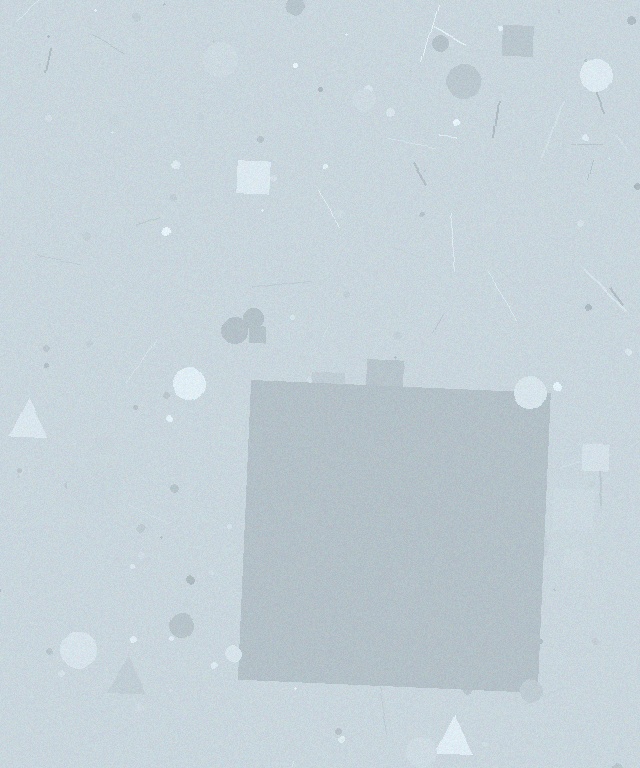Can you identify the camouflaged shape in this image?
The camouflaged shape is a square.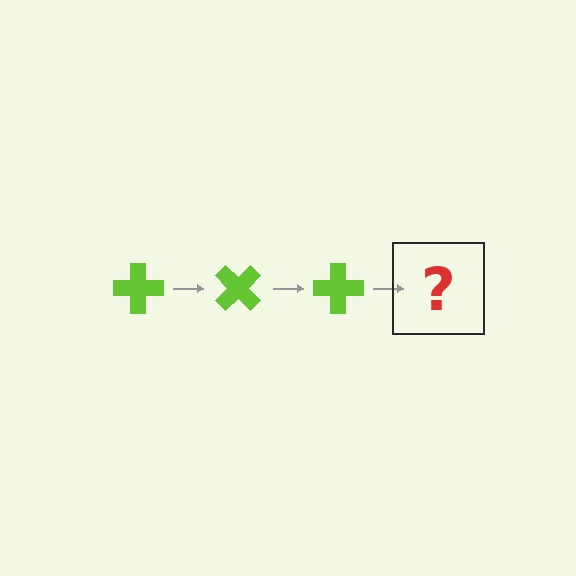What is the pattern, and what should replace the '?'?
The pattern is that the cross rotates 45 degrees each step. The '?' should be a lime cross rotated 135 degrees.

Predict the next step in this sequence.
The next step is a lime cross rotated 135 degrees.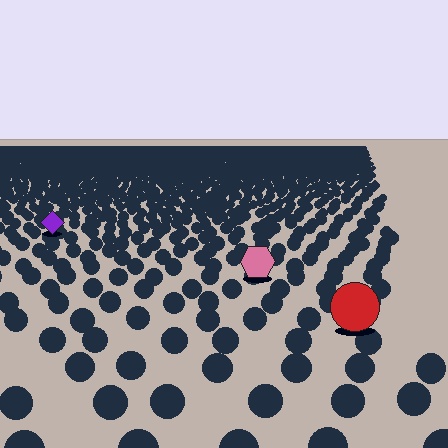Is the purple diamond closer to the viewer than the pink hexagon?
No. The pink hexagon is closer — you can tell from the texture gradient: the ground texture is coarser near it.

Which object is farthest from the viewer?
The purple diamond is farthest from the viewer. It appears smaller and the ground texture around it is denser.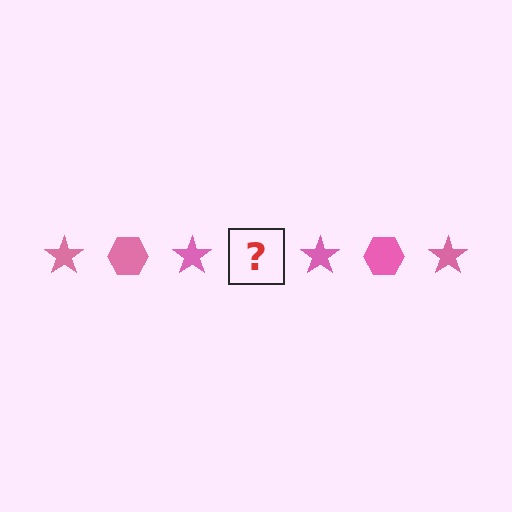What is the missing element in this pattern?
The missing element is a pink hexagon.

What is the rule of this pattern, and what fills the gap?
The rule is that the pattern cycles through star, hexagon shapes in pink. The gap should be filled with a pink hexagon.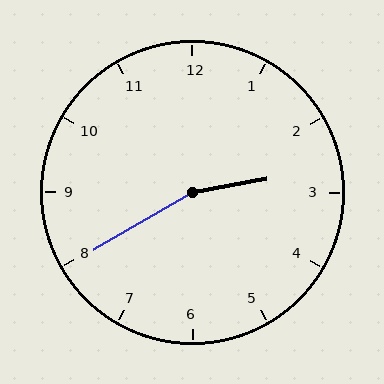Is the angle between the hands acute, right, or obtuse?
It is obtuse.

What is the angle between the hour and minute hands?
Approximately 160 degrees.